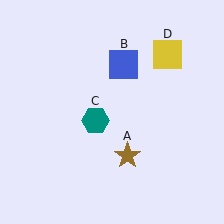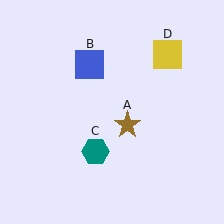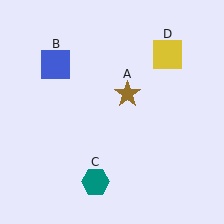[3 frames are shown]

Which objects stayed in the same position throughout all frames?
Yellow square (object D) remained stationary.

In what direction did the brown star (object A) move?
The brown star (object A) moved up.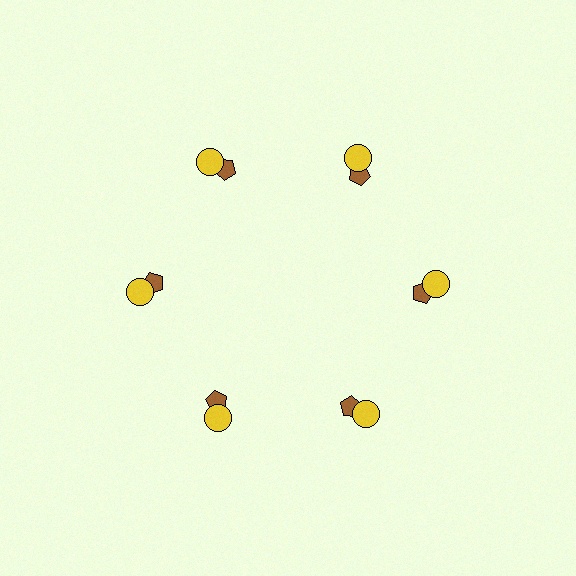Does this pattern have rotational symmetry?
Yes, this pattern has 6-fold rotational symmetry. It looks the same after rotating 60 degrees around the center.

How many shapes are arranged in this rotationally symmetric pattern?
There are 12 shapes, arranged in 6 groups of 2.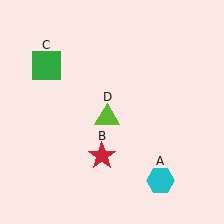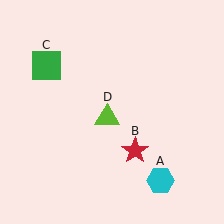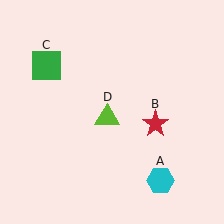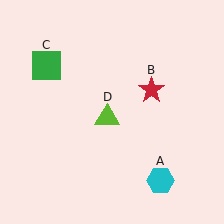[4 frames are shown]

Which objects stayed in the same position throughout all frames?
Cyan hexagon (object A) and green square (object C) and lime triangle (object D) remained stationary.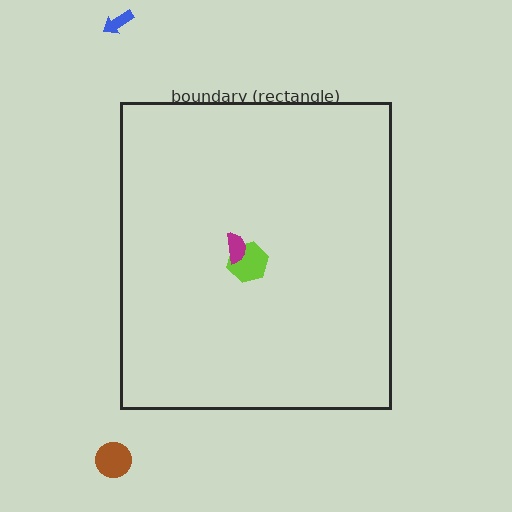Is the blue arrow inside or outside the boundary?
Outside.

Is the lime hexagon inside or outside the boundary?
Inside.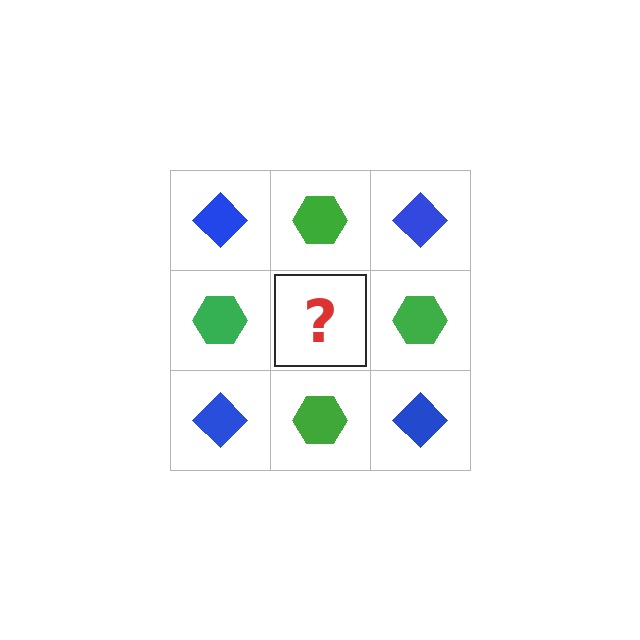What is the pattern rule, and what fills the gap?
The rule is that it alternates blue diamond and green hexagon in a checkerboard pattern. The gap should be filled with a blue diamond.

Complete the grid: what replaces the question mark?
The question mark should be replaced with a blue diamond.